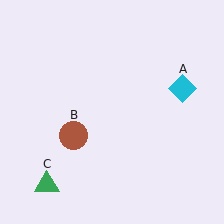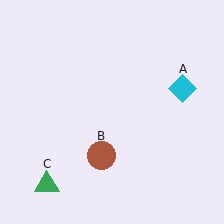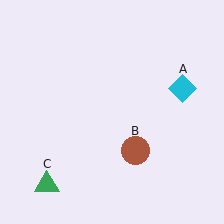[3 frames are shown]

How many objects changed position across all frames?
1 object changed position: brown circle (object B).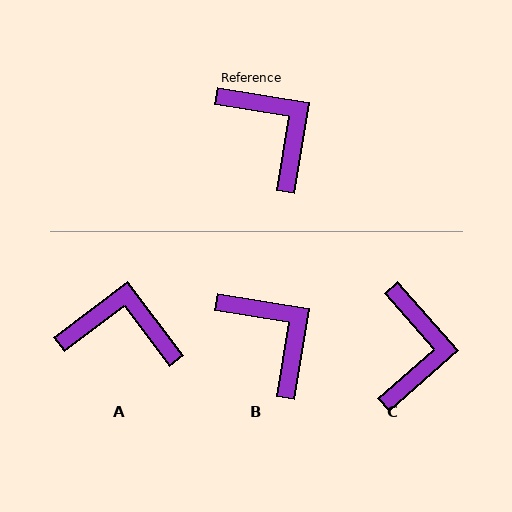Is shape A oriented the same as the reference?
No, it is off by about 46 degrees.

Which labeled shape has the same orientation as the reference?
B.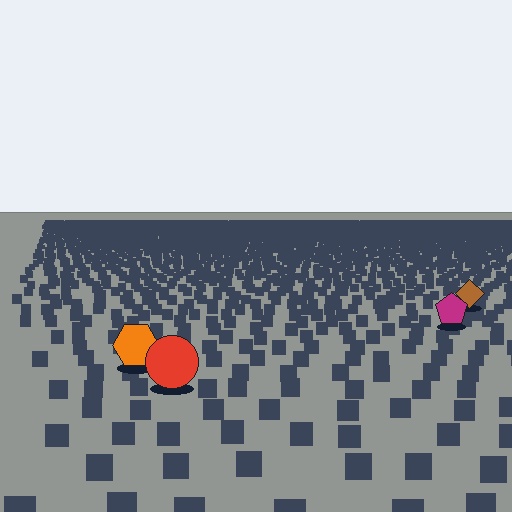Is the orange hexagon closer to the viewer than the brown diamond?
Yes. The orange hexagon is closer — you can tell from the texture gradient: the ground texture is coarser near it.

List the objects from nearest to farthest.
From nearest to farthest: the red circle, the orange hexagon, the magenta pentagon, the brown diamond.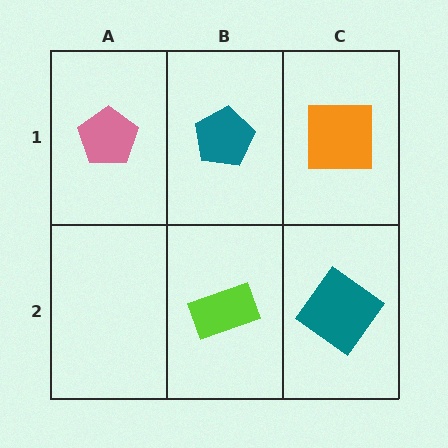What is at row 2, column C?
A teal diamond.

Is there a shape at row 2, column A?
No, that cell is empty.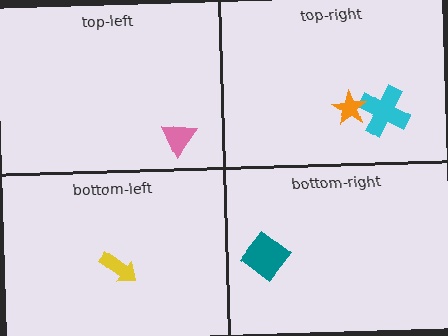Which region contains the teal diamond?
The bottom-right region.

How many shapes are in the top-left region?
1.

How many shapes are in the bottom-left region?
1.